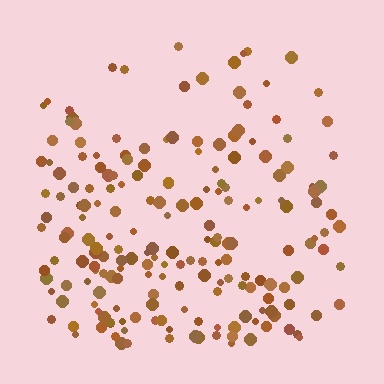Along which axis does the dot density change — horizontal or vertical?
Vertical.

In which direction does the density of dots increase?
From top to bottom, with the bottom side densest.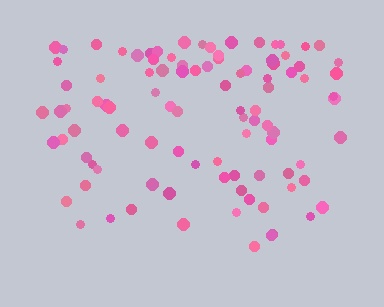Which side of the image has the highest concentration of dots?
The top.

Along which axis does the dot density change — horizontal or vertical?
Vertical.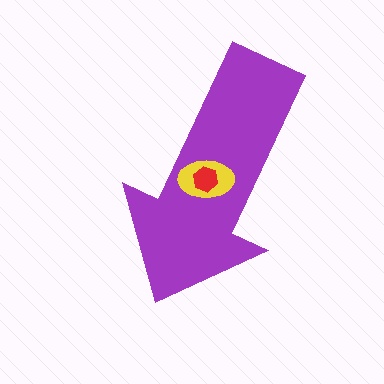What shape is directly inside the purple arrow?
The yellow ellipse.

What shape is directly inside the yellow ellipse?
The red hexagon.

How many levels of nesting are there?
3.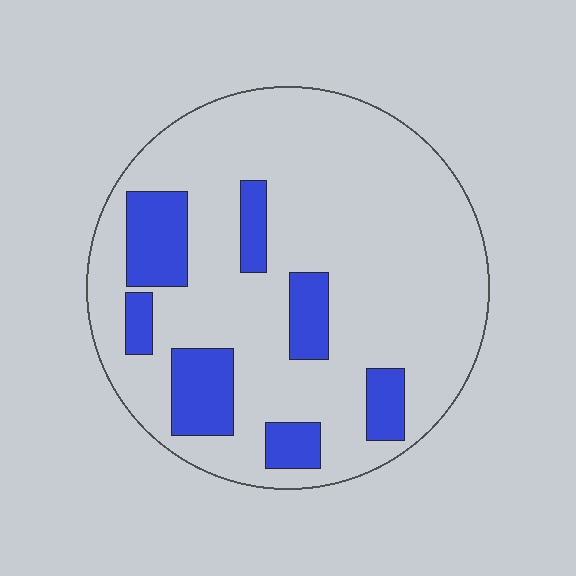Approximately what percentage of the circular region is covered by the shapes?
Approximately 20%.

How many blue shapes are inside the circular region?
7.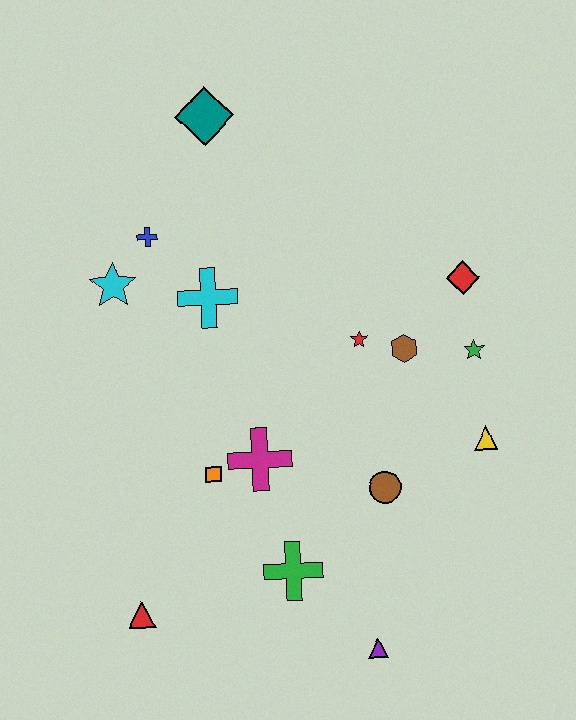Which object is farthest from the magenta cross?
The teal diamond is farthest from the magenta cross.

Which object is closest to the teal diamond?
The blue cross is closest to the teal diamond.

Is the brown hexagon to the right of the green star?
No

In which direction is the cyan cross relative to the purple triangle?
The cyan cross is above the purple triangle.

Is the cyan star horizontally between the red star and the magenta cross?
No